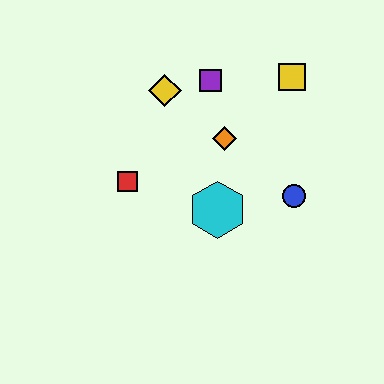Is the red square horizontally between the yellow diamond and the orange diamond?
No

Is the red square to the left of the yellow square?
Yes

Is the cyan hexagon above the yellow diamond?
No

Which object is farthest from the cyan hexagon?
The yellow square is farthest from the cyan hexagon.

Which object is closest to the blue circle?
The cyan hexagon is closest to the blue circle.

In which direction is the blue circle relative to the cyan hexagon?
The blue circle is to the right of the cyan hexagon.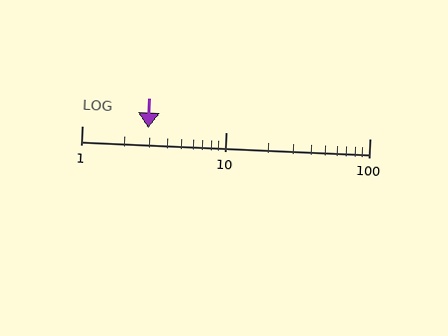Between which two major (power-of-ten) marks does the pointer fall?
The pointer is between 1 and 10.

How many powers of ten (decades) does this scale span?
The scale spans 2 decades, from 1 to 100.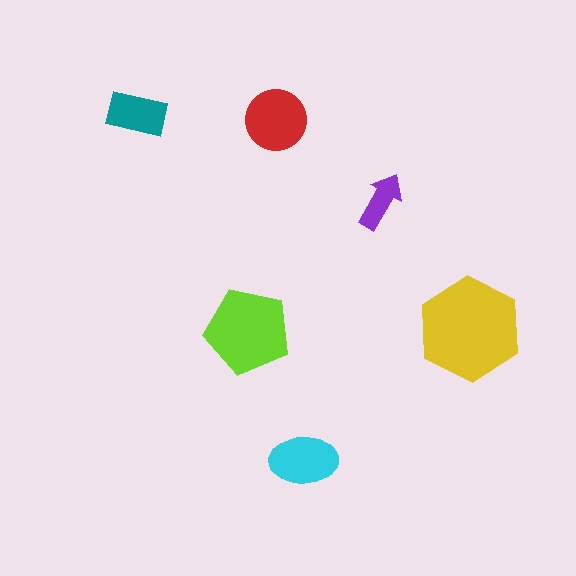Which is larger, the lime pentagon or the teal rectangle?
The lime pentagon.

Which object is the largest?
The yellow hexagon.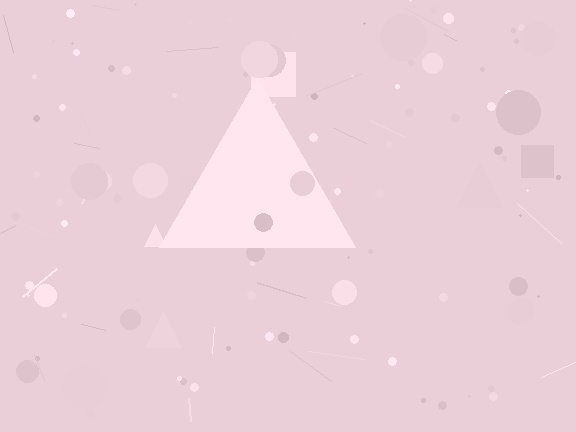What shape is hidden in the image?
A triangle is hidden in the image.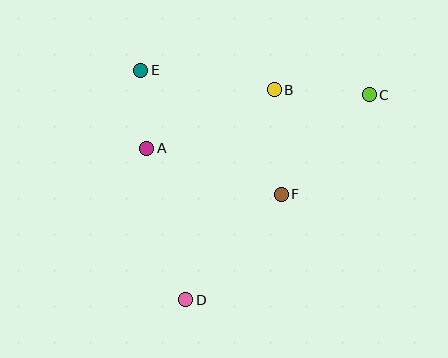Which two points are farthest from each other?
Points C and D are farthest from each other.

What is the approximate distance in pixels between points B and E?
The distance between B and E is approximately 135 pixels.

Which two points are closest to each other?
Points A and E are closest to each other.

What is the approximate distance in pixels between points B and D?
The distance between B and D is approximately 228 pixels.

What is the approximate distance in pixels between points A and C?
The distance between A and C is approximately 229 pixels.